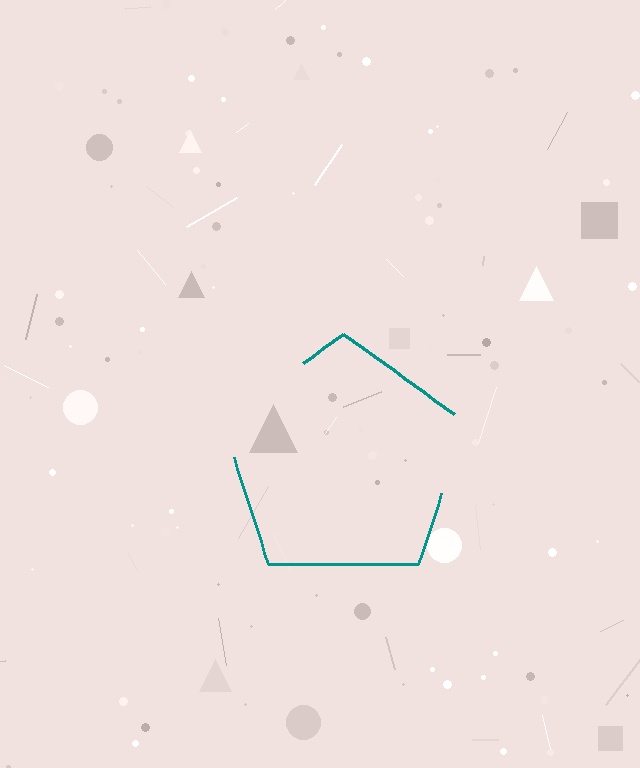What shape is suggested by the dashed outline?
The dashed outline suggests a pentagon.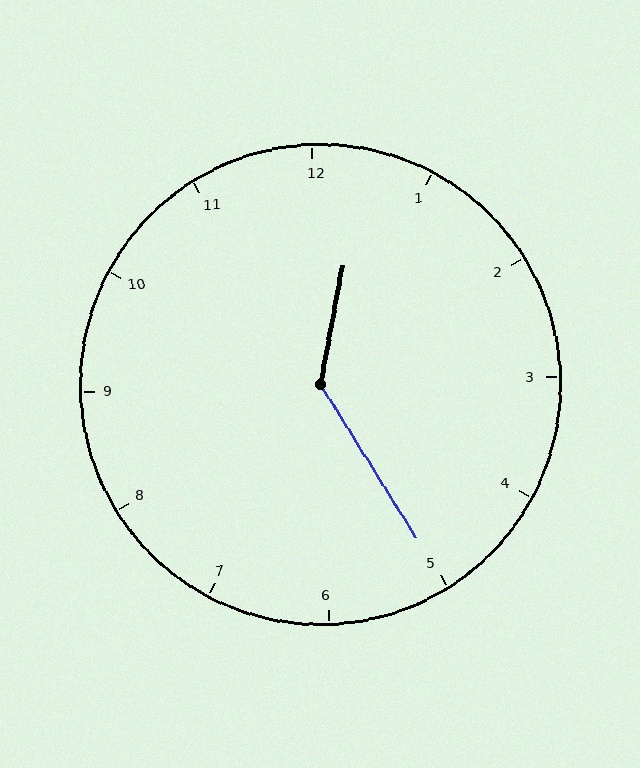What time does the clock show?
12:25.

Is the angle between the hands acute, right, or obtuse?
It is obtuse.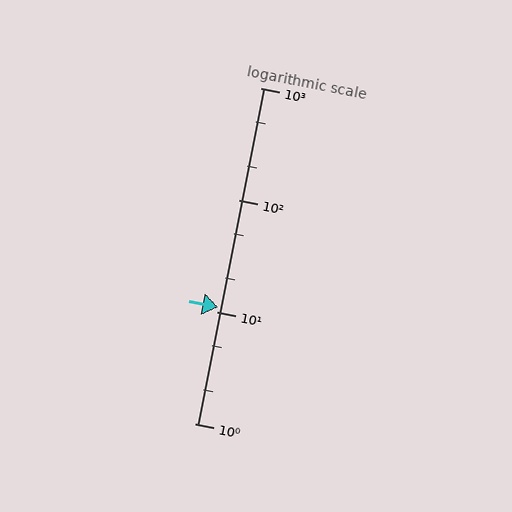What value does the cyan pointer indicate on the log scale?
The pointer indicates approximately 11.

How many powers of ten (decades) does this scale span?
The scale spans 3 decades, from 1 to 1000.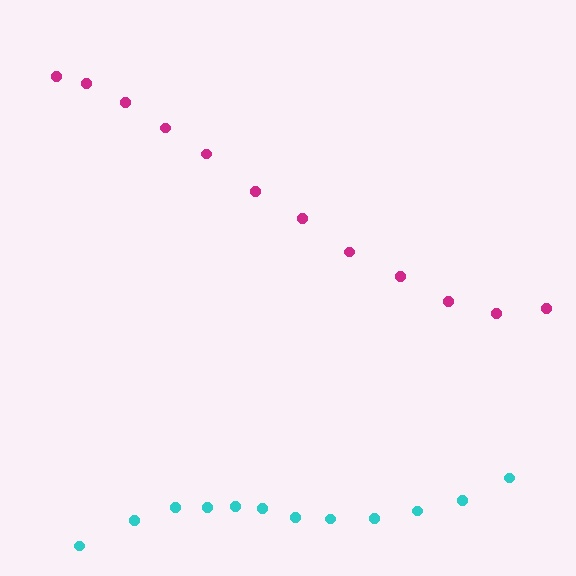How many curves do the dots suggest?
There are 2 distinct paths.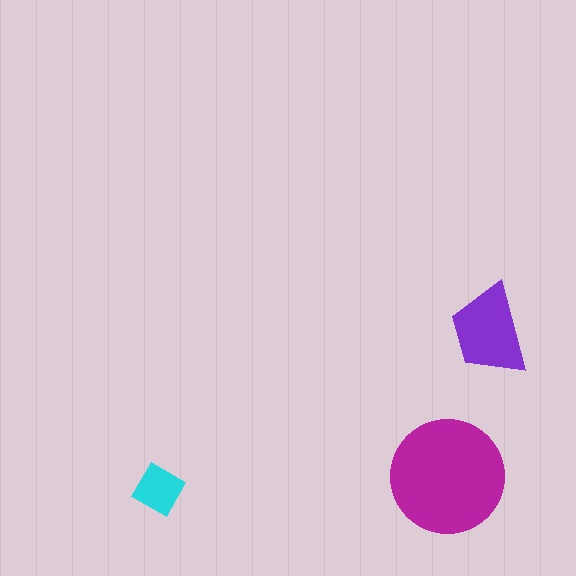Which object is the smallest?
The cyan square.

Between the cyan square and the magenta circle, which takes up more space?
The magenta circle.